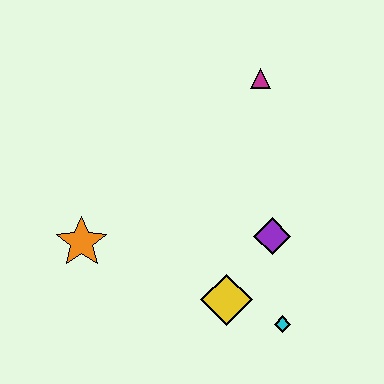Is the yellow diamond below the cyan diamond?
No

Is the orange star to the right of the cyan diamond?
No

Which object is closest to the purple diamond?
The yellow diamond is closest to the purple diamond.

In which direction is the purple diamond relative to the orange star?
The purple diamond is to the right of the orange star.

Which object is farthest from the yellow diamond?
The magenta triangle is farthest from the yellow diamond.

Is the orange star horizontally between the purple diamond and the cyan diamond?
No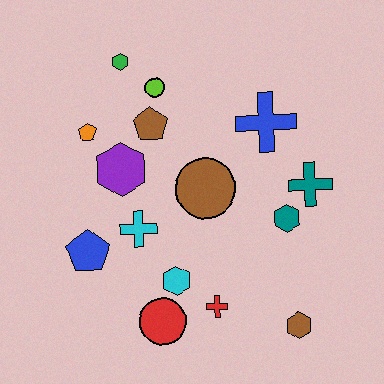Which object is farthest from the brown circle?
The brown hexagon is farthest from the brown circle.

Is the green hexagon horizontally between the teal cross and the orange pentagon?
Yes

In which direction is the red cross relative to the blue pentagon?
The red cross is to the right of the blue pentagon.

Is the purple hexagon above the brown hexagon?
Yes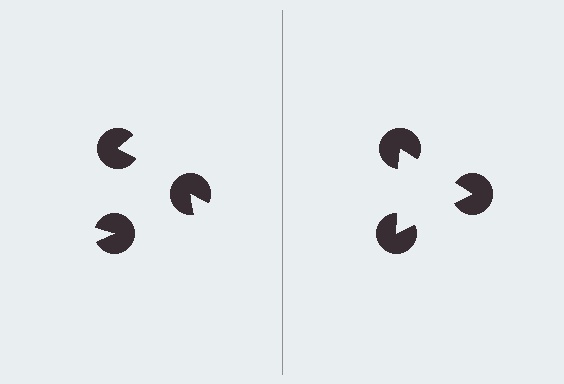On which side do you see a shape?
An illusory triangle appears on the right side. On the left side the wedge cuts are rotated, so no coherent shape forms.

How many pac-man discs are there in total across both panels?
6 — 3 on each side.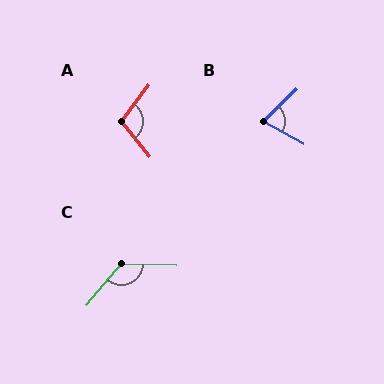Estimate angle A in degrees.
Approximately 104 degrees.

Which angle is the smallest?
B, at approximately 74 degrees.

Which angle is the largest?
C, at approximately 128 degrees.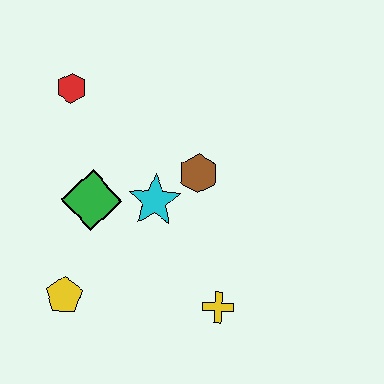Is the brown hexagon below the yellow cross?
No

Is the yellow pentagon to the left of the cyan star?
Yes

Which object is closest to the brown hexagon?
The cyan star is closest to the brown hexagon.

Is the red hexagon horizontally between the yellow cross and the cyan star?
No